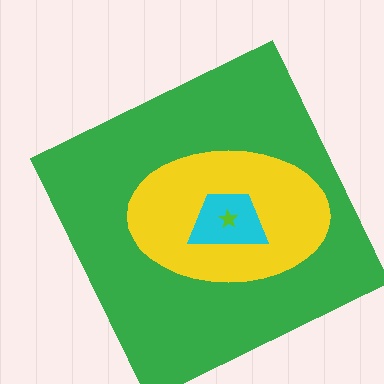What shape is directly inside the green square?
The yellow ellipse.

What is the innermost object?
The lime star.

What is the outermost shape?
The green square.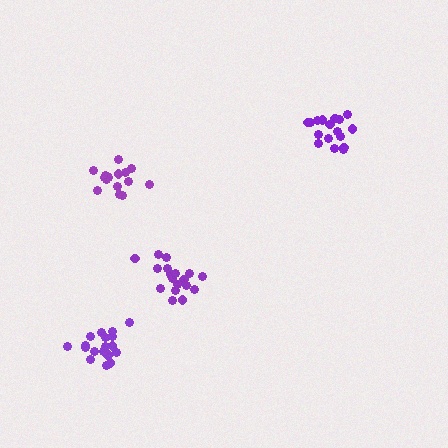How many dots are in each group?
Group 1: 17 dots, Group 2: 18 dots, Group 3: 16 dots, Group 4: 18 dots (69 total).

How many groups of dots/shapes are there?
There are 4 groups.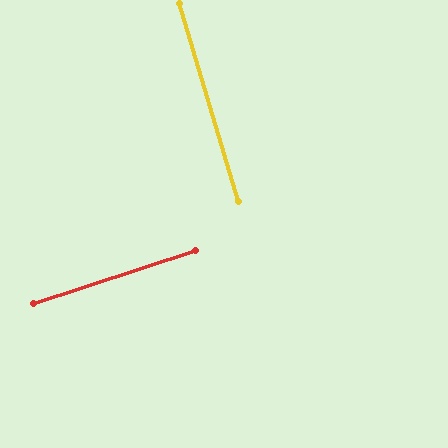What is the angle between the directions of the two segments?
Approximately 88 degrees.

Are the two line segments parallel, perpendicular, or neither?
Perpendicular — they meet at approximately 88°.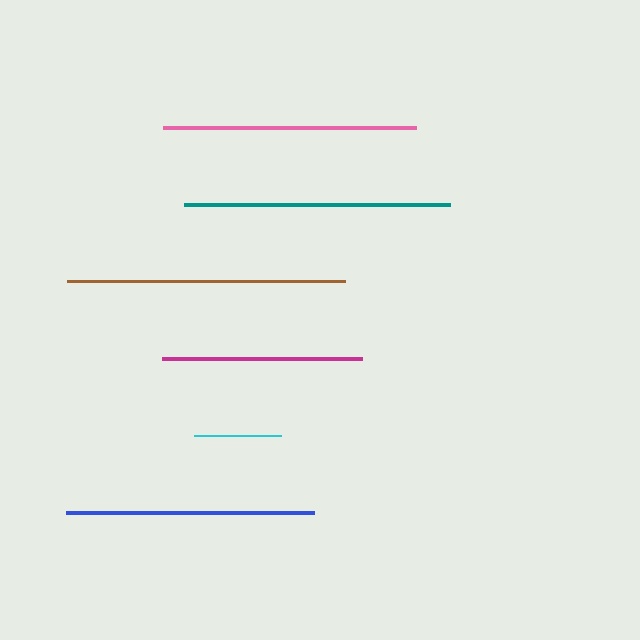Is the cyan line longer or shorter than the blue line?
The blue line is longer than the cyan line.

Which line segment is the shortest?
The cyan line is the shortest at approximately 87 pixels.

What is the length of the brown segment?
The brown segment is approximately 279 pixels long.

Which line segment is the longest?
The brown line is the longest at approximately 279 pixels.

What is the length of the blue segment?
The blue segment is approximately 248 pixels long.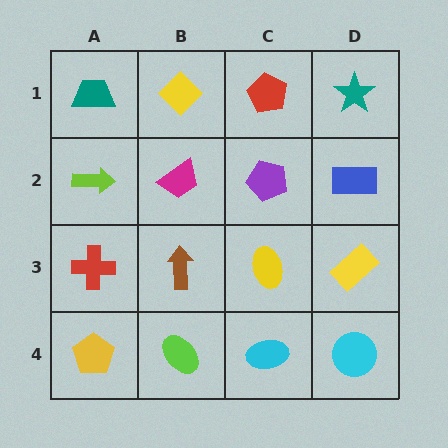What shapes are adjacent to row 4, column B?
A brown arrow (row 3, column B), a yellow pentagon (row 4, column A), a cyan ellipse (row 4, column C).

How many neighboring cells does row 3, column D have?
3.